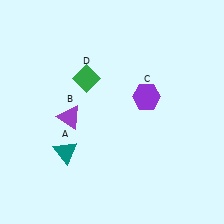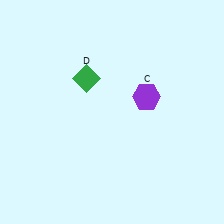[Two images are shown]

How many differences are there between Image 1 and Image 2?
There are 2 differences between the two images.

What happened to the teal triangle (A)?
The teal triangle (A) was removed in Image 2. It was in the bottom-left area of Image 1.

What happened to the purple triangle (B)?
The purple triangle (B) was removed in Image 2. It was in the bottom-left area of Image 1.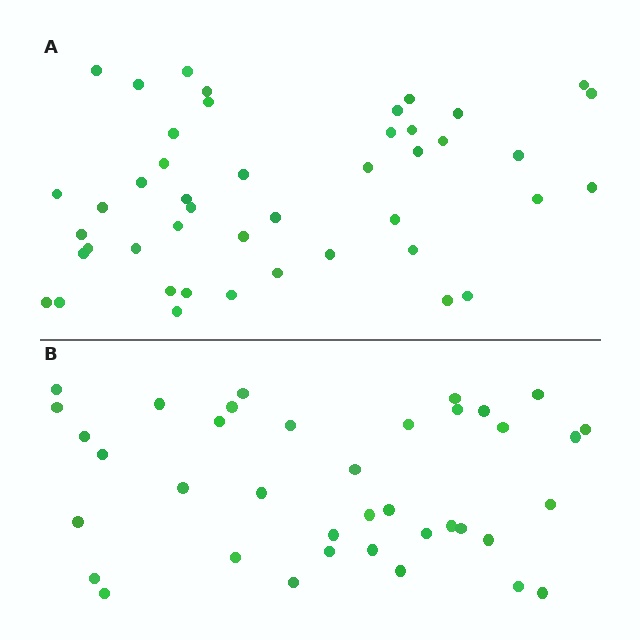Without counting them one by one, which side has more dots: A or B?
Region A (the top region) has more dots.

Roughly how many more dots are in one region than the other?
Region A has roughly 8 or so more dots than region B.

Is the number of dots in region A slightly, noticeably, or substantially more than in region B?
Region A has only slightly more — the two regions are fairly close. The ratio is roughly 1.2 to 1.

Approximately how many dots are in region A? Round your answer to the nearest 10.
About 40 dots. (The exact count is 45, which rounds to 40.)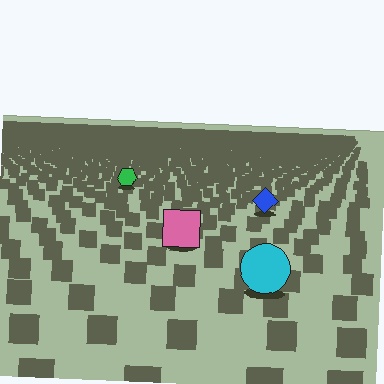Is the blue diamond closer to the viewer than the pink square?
No. The pink square is closer — you can tell from the texture gradient: the ground texture is coarser near it.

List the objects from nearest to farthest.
From nearest to farthest: the cyan circle, the pink square, the blue diamond, the green hexagon.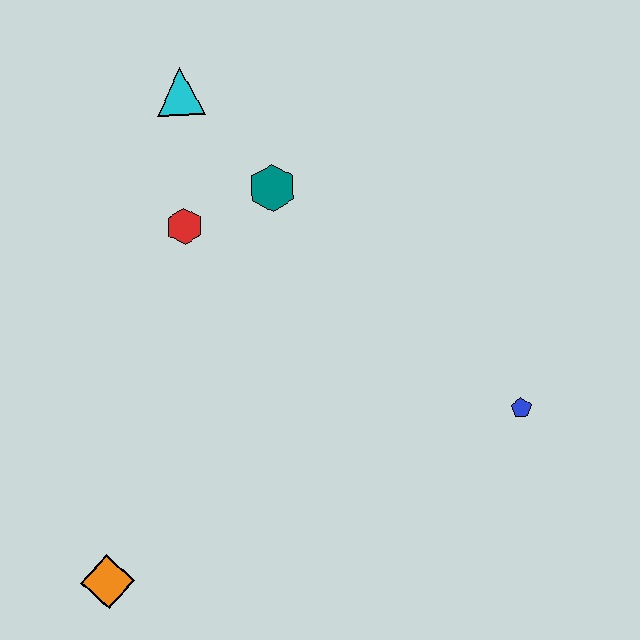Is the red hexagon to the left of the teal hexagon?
Yes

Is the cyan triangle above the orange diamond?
Yes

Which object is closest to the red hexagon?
The teal hexagon is closest to the red hexagon.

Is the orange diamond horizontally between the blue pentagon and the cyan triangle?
No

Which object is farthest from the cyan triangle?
The orange diamond is farthest from the cyan triangle.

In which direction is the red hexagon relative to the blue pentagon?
The red hexagon is to the left of the blue pentagon.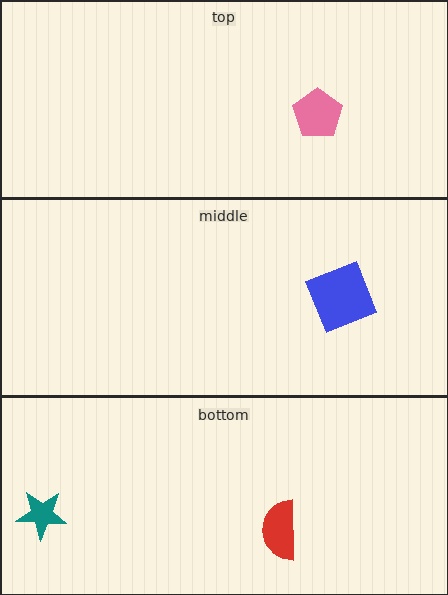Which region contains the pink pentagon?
The top region.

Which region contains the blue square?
The middle region.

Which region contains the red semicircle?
The bottom region.